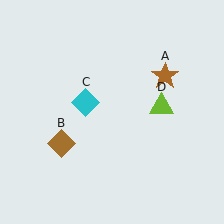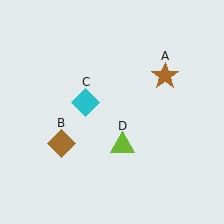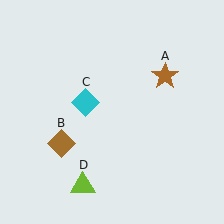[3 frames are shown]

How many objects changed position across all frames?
1 object changed position: lime triangle (object D).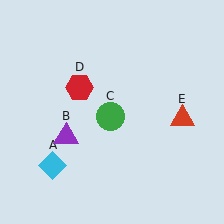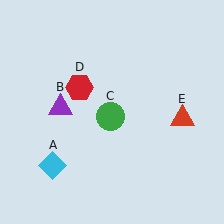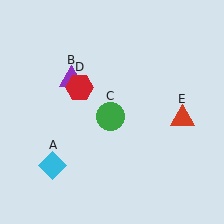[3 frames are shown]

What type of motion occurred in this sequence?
The purple triangle (object B) rotated clockwise around the center of the scene.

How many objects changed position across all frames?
1 object changed position: purple triangle (object B).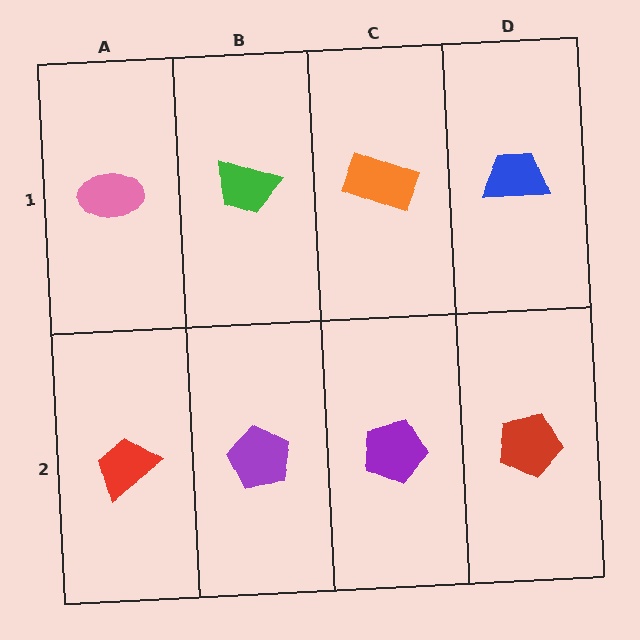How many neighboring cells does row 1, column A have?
2.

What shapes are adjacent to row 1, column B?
A purple pentagon (row 2, column B), a pink ellipse (row 1, column A), an orange rectangle (row 1, column C).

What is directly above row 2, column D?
A blue trapezoid.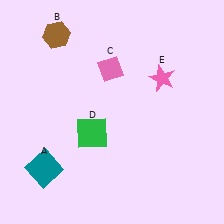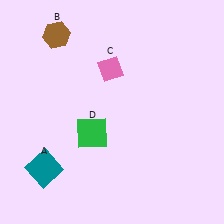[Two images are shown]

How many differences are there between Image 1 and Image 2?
There is 1 difference between the two images.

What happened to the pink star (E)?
The pink star (E) was removed in Image 2. It was in the top-right area of Image 1.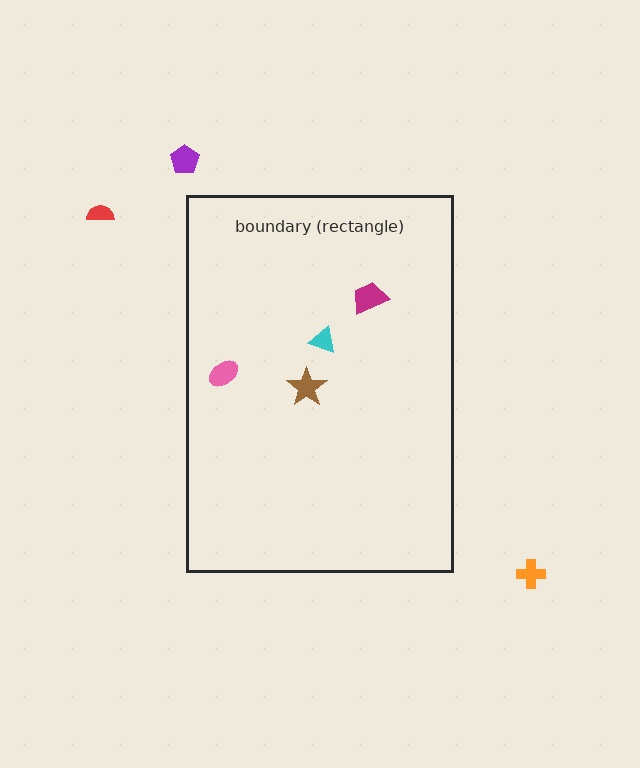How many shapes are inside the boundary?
4 inside, 3 outside.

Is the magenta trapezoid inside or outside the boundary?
Inside.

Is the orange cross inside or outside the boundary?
Outside.